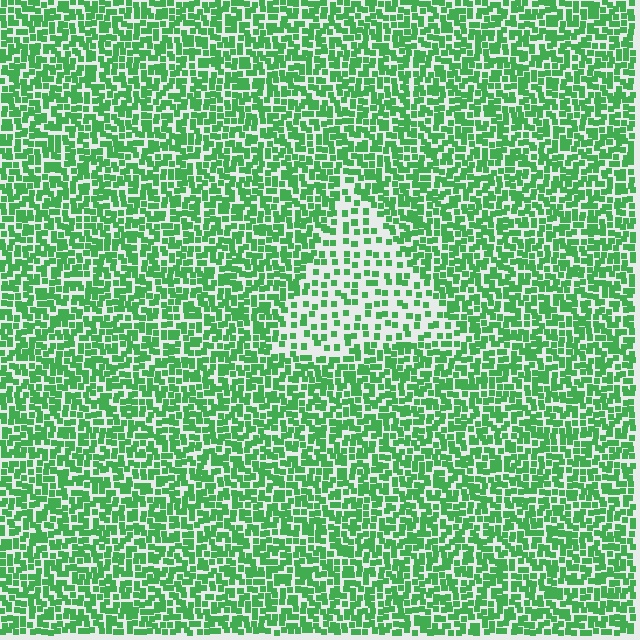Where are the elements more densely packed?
The elements are more densely packed outside the triangle boundary.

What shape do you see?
I see a triangle.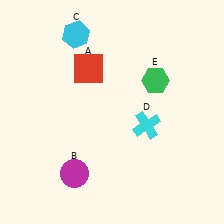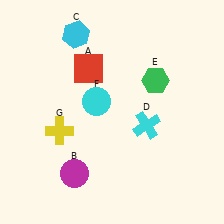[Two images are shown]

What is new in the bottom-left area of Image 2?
A yellow cross (G) was added in the bottom-left area of Image 2.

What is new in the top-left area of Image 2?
A cyan circle (F) was added in the top-left area of Image 2.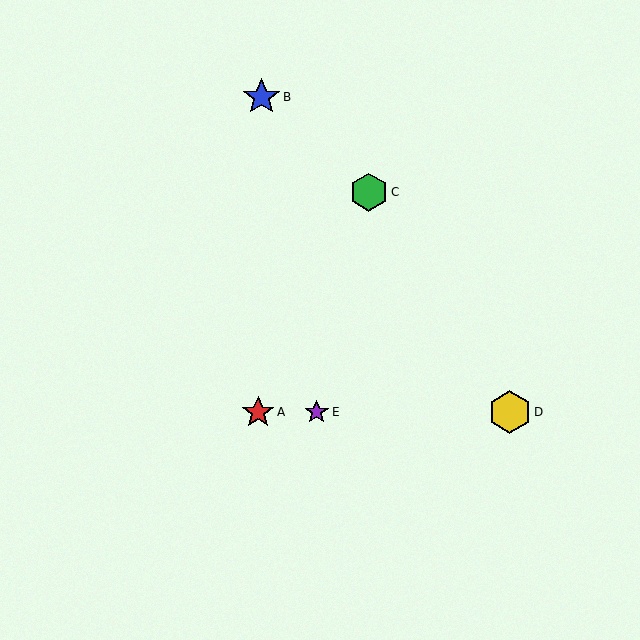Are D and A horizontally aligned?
Yes, both are at y≈412.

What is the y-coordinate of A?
Object A is at y≈412.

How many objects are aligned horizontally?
3 objects (A, D, E) are aligned horizontally.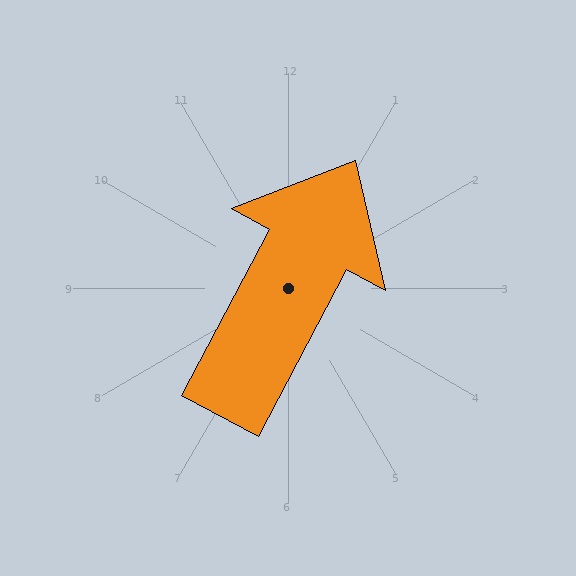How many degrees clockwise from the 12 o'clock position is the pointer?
Approximately 28 degrees.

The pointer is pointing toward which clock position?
Roughly 1 o'clock.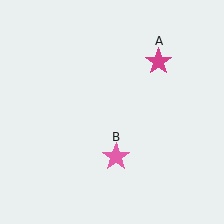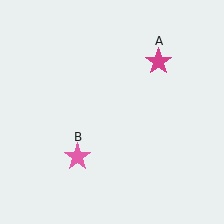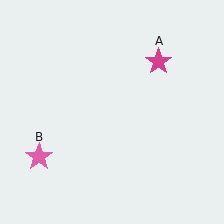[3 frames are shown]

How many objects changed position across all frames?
1 object changed position: pink star (object B).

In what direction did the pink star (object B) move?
The pink star (object B) moved left.